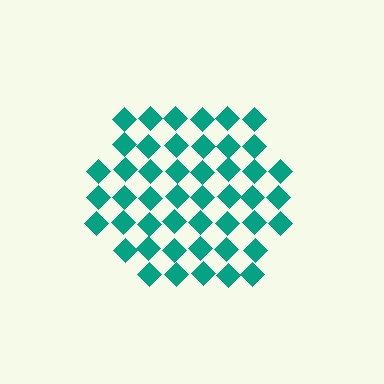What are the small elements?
The small elements are diamonds.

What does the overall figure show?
The overall figure shows a hexagon.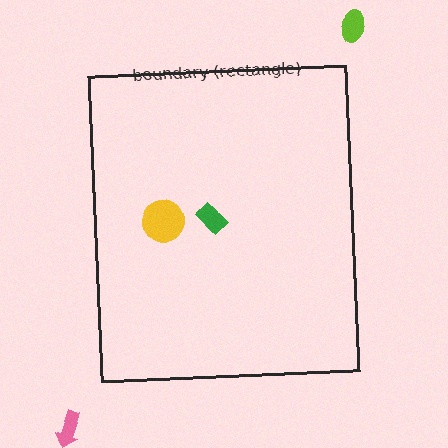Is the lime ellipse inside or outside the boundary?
Outside.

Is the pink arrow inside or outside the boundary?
Outside.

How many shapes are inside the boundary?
2 inside, 2 outside.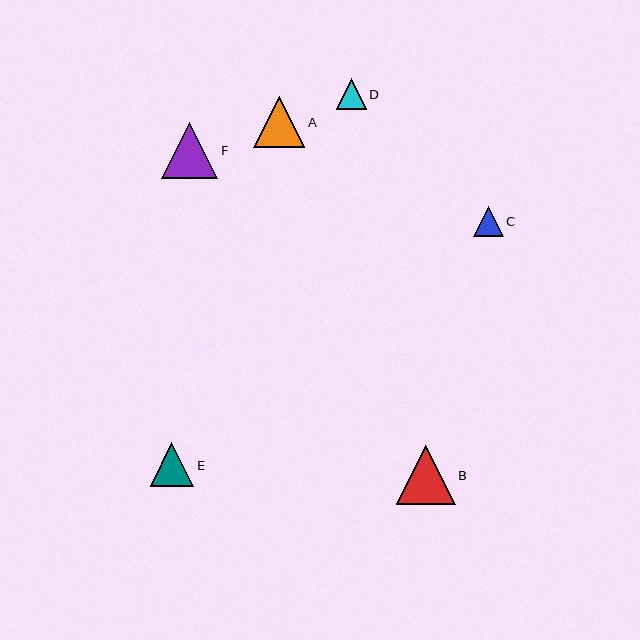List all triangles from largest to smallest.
From largest to smallest: B, F, A, E, D, C.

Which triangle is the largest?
Triangle B is the largest with a size of approximately 59 pixels.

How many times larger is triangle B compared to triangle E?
Triangle B is approximately 1.4 times the size of triangle E.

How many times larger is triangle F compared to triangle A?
Triangle F is approximately 1.1 times the size of triangle A.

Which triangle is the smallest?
Triangle C is the smallest with a size of approximately 30 pixels.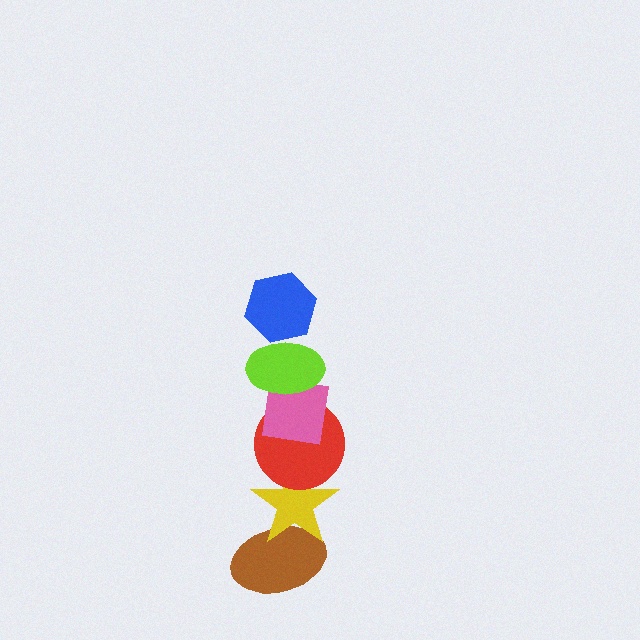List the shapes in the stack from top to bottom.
From top to bottom: the blue hexagon, the lime ellipse, the pink square, the red circle, the yellow star, the brown ellipse.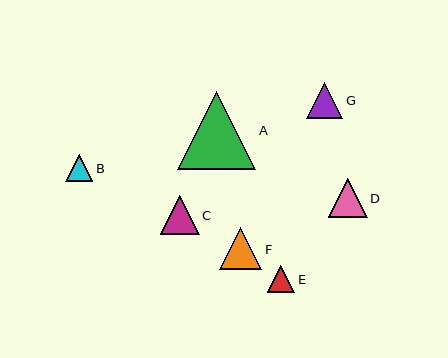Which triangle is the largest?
Triangle A is the largest with a size of approximately 78 pixels.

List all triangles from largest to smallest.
From largest to smallest: A, F, C, D, G, E, B.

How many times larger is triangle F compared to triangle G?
Triangle F is approximately 1.2 times the size of triangle G.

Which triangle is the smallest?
Triangle B is the smallest with a size of approximately 27 pixels.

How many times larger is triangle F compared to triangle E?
Triangle F is approximately 1.5 times the size of triangle E.